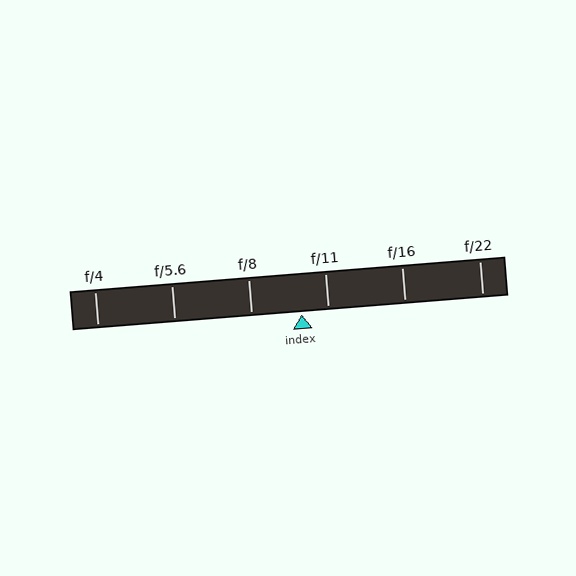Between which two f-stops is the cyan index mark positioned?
The index mark is between f/8 and f/11.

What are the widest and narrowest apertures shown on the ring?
The widest aperture shown is f/4 and the narrowest is f/22.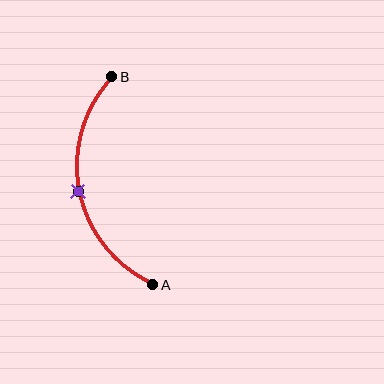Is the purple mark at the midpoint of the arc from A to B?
Yes. The purple mark lies on the arc at equal arc-length from both A and B — it is the arc midpoint.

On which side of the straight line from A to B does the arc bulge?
The arc bulges to the left of the straight line connecting A and B.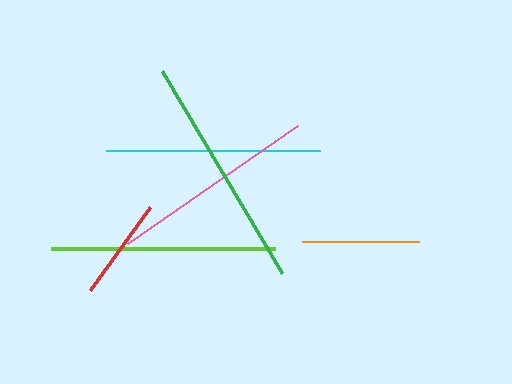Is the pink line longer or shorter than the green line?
The green line is longer than the pink line.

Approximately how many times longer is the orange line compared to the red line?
The orange line is approximately 1.1 times the length of the red line.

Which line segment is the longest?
The green line is the longest at approximately 235 pixels.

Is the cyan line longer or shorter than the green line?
The green line is longer than the cyan line.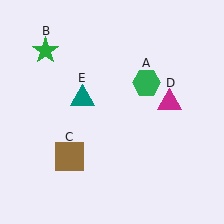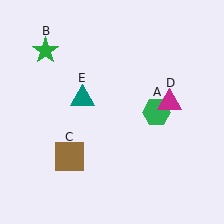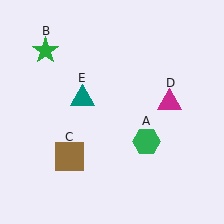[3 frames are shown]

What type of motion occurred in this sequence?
The green hexagon (object A) rotated clockwise around the center of the scene.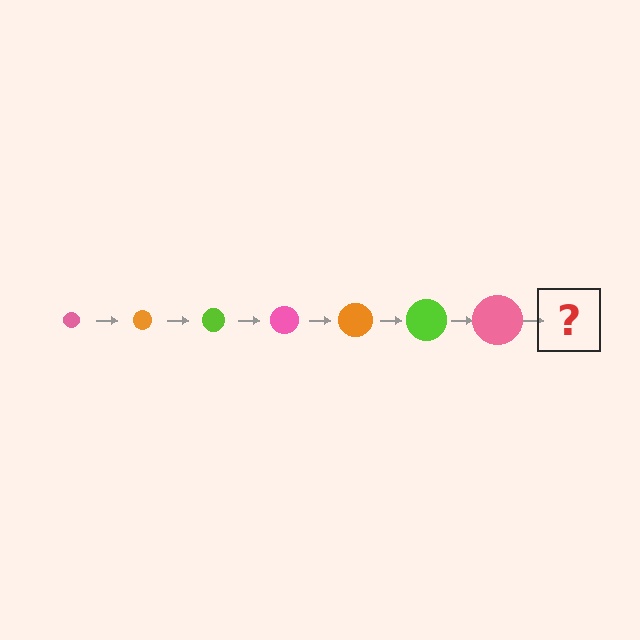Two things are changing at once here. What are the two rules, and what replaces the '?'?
The two rules are that the circle grows larger each step and the color cycles through pink, orange, and lime. The '?' should be an orange circle, larger than the previous one.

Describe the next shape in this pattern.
It should be an orange circle, larger than the previous one.